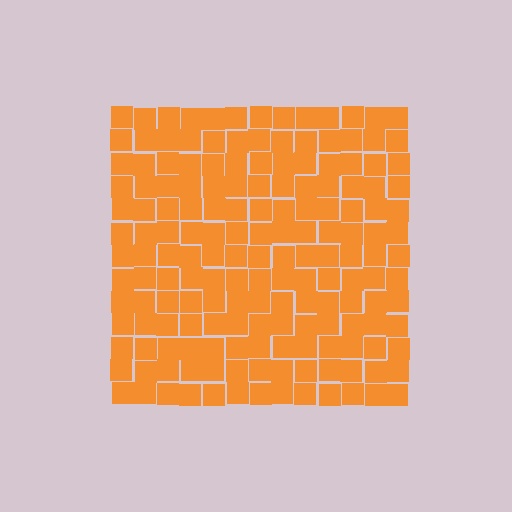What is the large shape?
The large shape is a square.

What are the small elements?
The small elements are squares.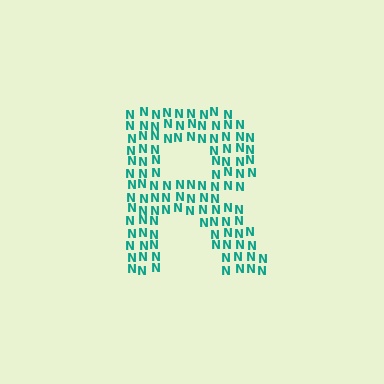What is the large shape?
The large shape is the letter R.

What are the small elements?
The small elements are letter N's.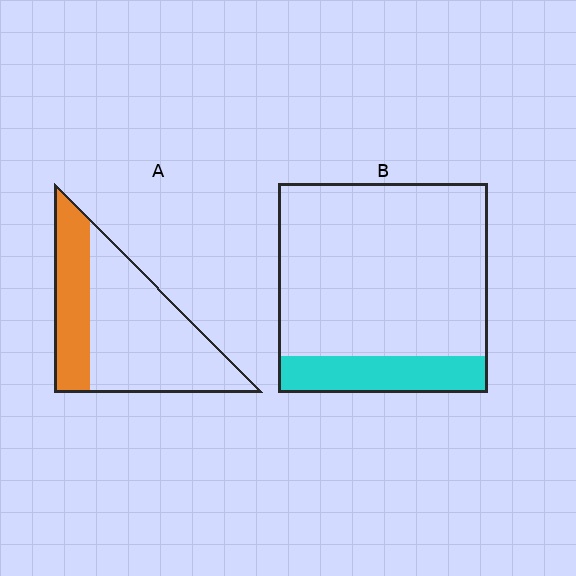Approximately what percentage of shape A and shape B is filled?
A is approximately 30% and B is approximately 20%.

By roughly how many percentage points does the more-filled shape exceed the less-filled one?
By roughly 15 percentage points (A over B).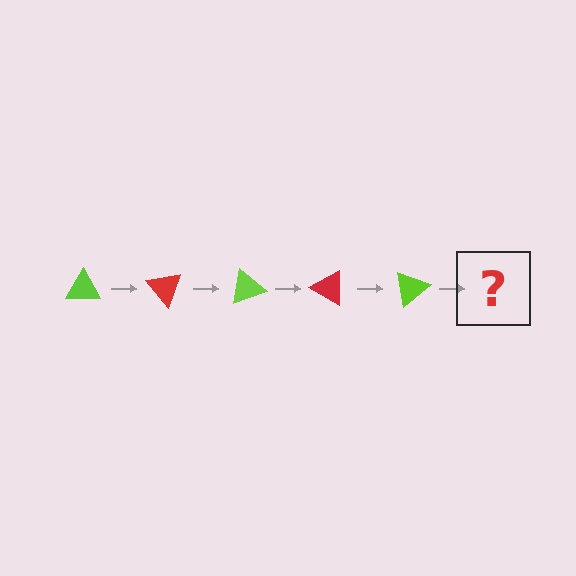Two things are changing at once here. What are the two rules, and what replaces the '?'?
The two rules are that it rotates 50 degrees each step and the color cycles through lime and red. The '?' should be a red triangle, rotated 250 degrees from the start.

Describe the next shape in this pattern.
It should be a red triangle, rotated 250 degrees from the start.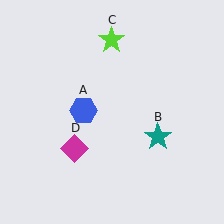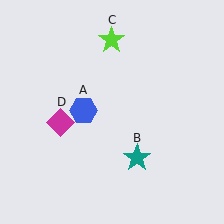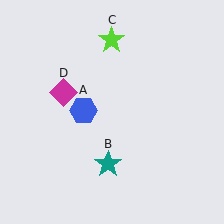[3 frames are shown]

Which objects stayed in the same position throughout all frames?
Blue hexagon (object A) and lime star (object C) remained stationary.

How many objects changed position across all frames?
2 objects changed position: teal star (object B), magenta diamond (object D).